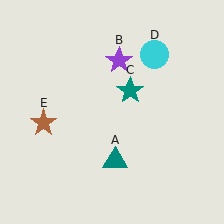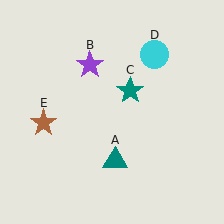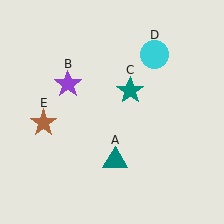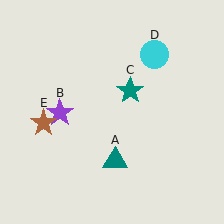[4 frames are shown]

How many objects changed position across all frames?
1 object changed position: purple star (object B).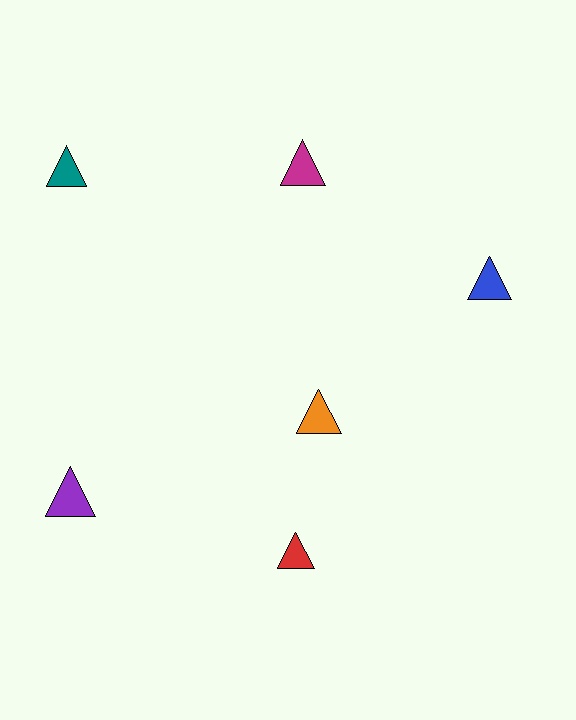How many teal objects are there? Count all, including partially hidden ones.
There is 1 teal object.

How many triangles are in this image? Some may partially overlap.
There are 6 triangles.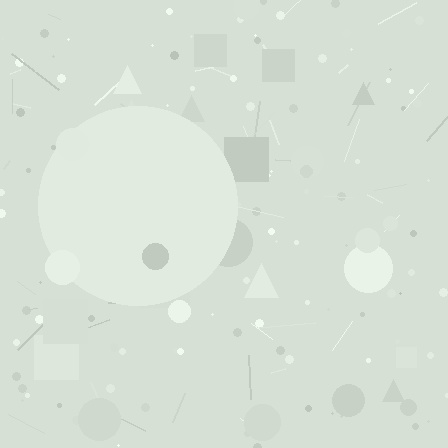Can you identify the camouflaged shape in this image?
The camouflaged shape is a circle.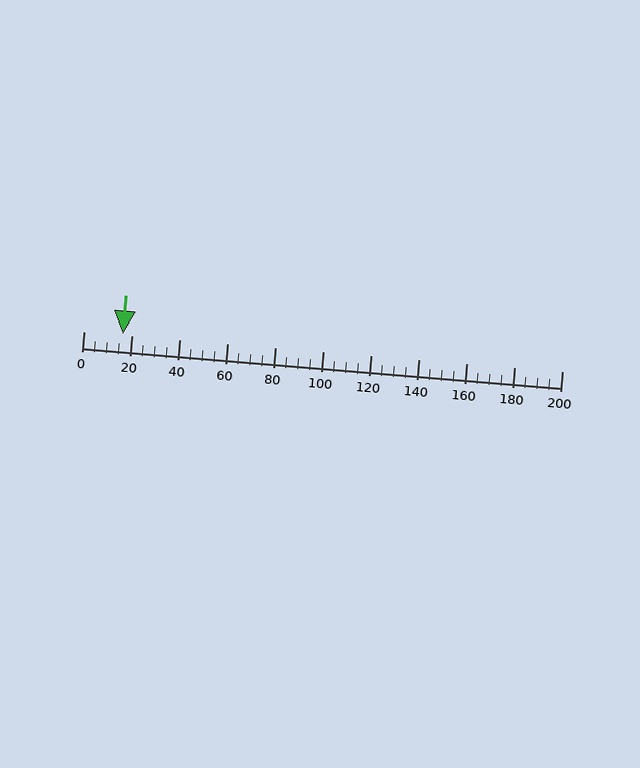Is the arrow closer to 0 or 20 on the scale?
The arrow is closer to 20.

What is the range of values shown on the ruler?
The ruler shows values from 0 to 200.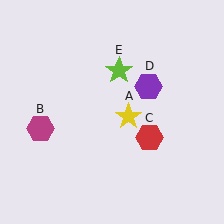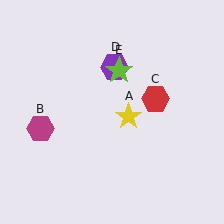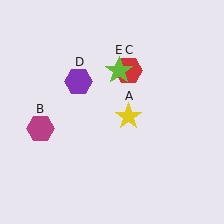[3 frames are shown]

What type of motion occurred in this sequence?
The red hexagon (object C), purple hexagon (object D) rotated counterclockwise around the center of the scene.